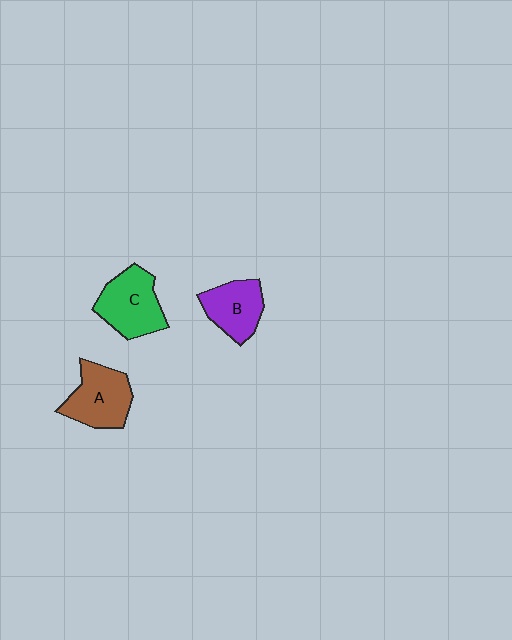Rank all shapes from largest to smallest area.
From largest to smallest: C (green), A (brown), B (purple).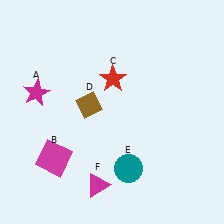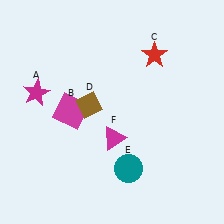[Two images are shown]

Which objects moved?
The objects that moved are: the magenta square (B), the red star (C), the magenta triangle (F).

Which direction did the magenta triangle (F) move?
The magenta triangle (F) moved up.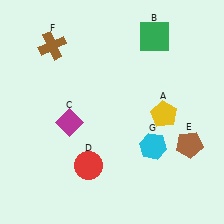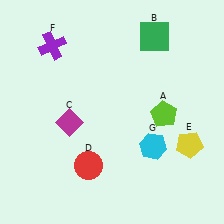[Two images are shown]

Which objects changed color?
A changed from yellow to lime. E changed from brown to yellow. F changed from brown to purple.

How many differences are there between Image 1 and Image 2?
There are 3 differences between the two images.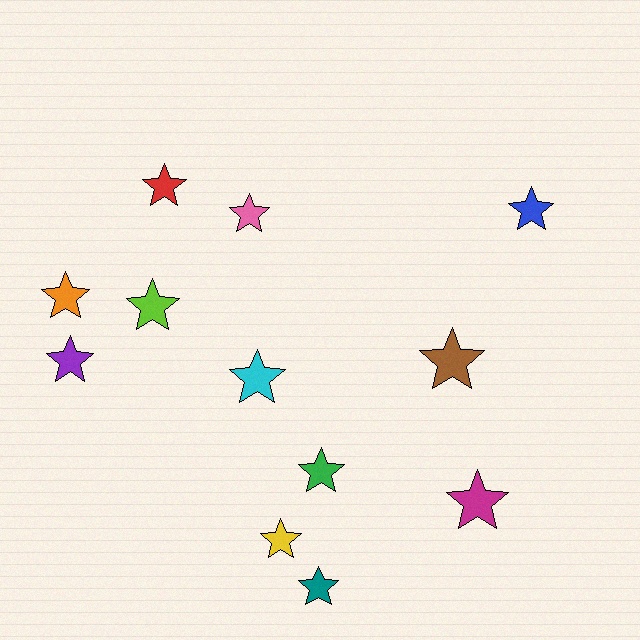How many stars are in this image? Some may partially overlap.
There are 12 stars.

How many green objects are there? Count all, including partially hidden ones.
There is 1 green object.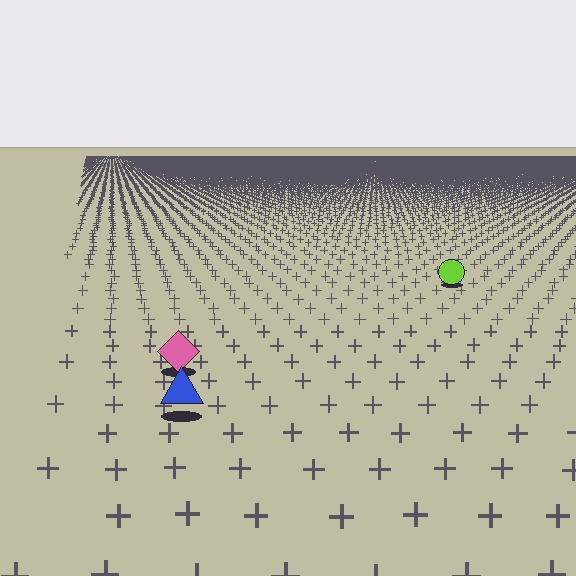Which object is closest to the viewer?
The blue triangle is closest. The texture marks near it are larger and more spread out.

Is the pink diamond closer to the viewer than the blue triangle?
No. The blue triangle is closer — you can tell from the texture gradient: the ground texture is coarser near it.